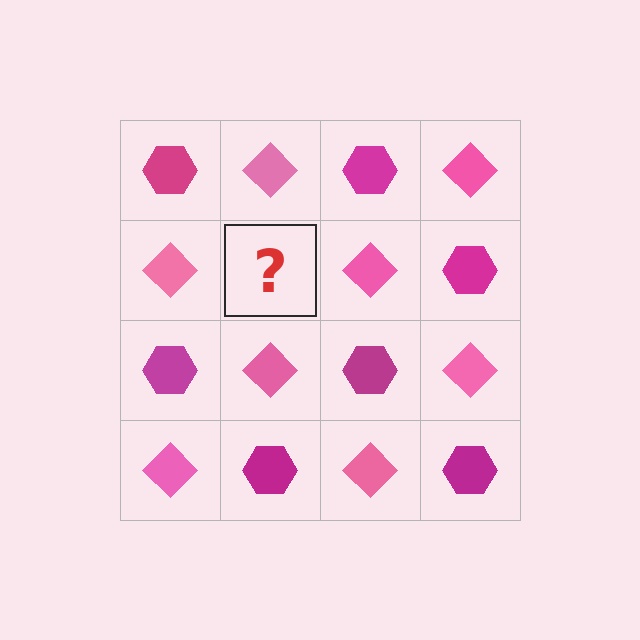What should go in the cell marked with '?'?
The missing cell should contain a magenta hexagon.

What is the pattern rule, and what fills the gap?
The rule is that it alternates magenta hexagon and pink diamond in a checkerboard pattern. The gap should be filled with a magenta hexagon.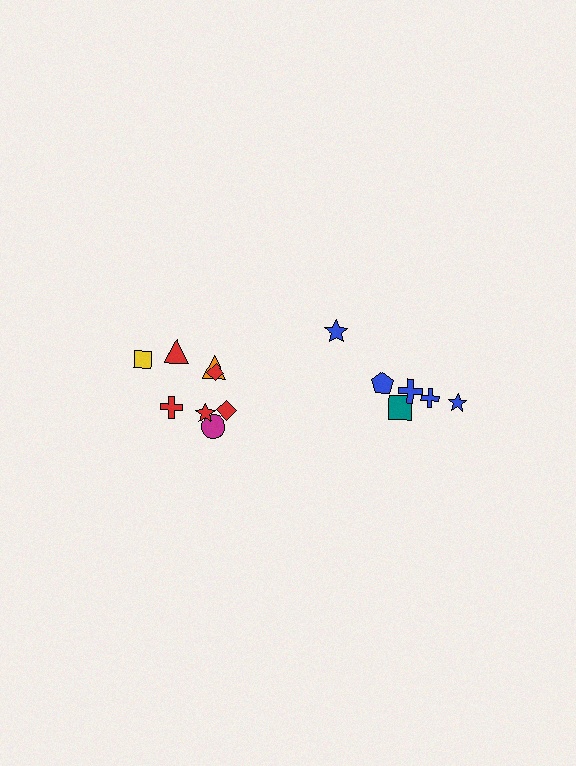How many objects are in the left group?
There are 8 objects.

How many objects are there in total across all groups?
There are 14 objects.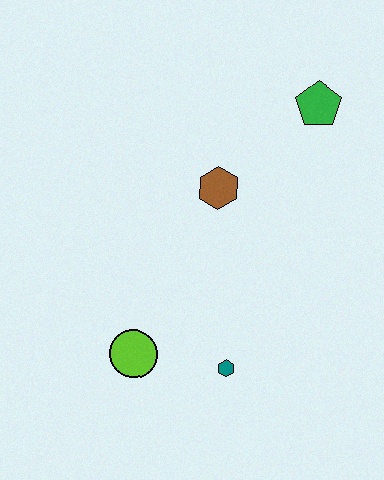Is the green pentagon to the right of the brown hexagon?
Yes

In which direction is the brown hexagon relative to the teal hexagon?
The brown hexagon is above the teal hexagon.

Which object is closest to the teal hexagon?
The lime circle is closest to the teal hexagon.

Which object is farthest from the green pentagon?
The lime circle is farthest from the green pentagon.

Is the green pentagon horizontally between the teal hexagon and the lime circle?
No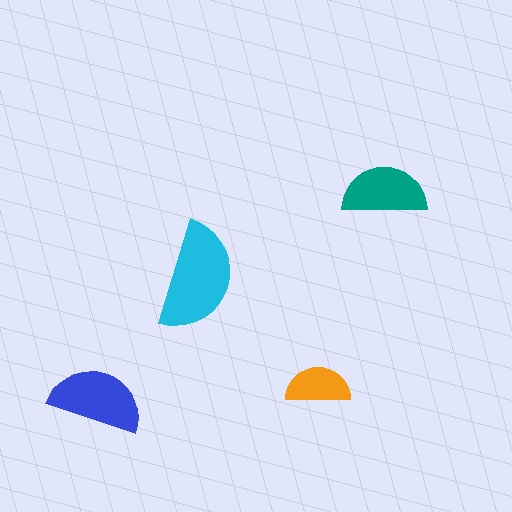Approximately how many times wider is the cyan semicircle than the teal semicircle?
About 1.5 times wider.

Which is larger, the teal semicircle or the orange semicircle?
The teal one.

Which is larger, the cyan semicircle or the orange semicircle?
The cyan one.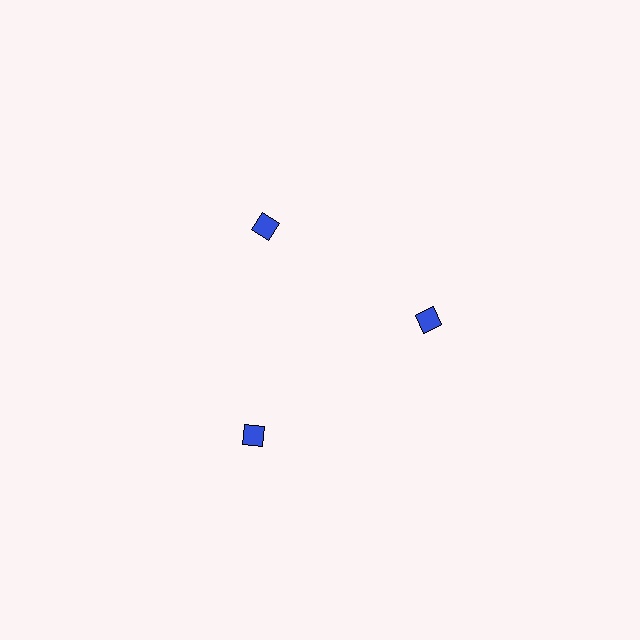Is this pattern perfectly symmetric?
No. The 3 blue diamonds are arranged in a ring, but one element near the 7 o'clock position is pushed outward from the center, breaking the 3-fold rotational symmetry.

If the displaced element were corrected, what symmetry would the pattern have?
It would have 3-fold rotational symmetry — the pattern would map onto itself every 120 degrees.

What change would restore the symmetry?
The symmetry would be restored by moving it inward, back onto the ring so that all 3 diamonds sit at equal angles and equal distance from the center.